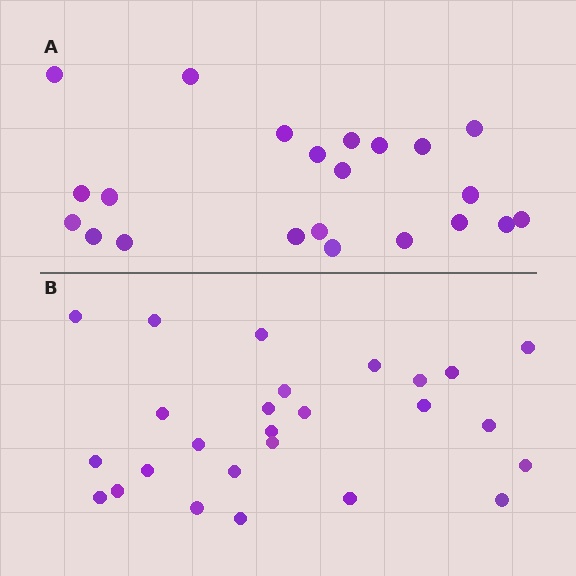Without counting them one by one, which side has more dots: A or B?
Region B (the bottom region) has more dots.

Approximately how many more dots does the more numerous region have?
Region B has about 4 more dots than region A.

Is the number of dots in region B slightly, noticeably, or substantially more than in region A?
Region B has only slightly more — the two regions are fairly close. The ratio is roughly 1.2 to 1.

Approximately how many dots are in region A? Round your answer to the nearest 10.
About 20 dots. (The exact count is 22, which rounds to 20.)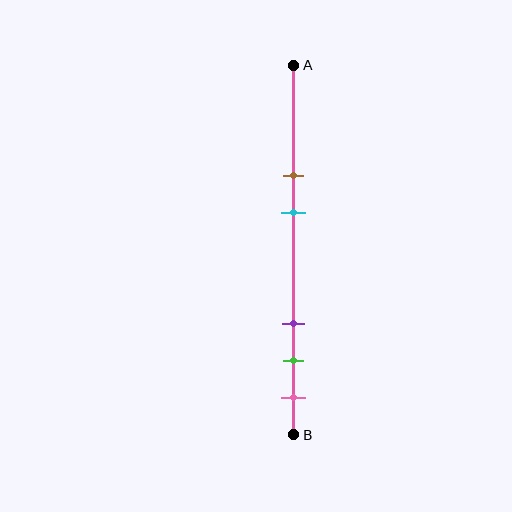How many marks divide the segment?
There are 5 marks dividing the segment.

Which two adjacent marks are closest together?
The green and pink marks are the closest adjacent pair.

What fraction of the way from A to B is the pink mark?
The pink mark is approximately 90% (0.9) of the way from A to B.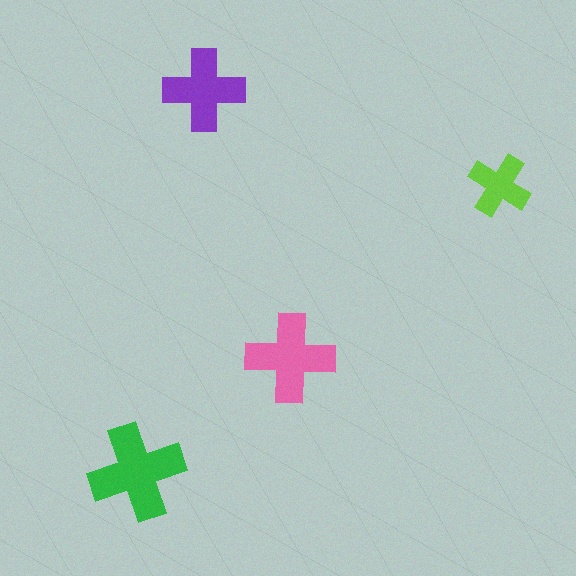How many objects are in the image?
There are 4 objects in the image.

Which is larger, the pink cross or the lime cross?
The pink one.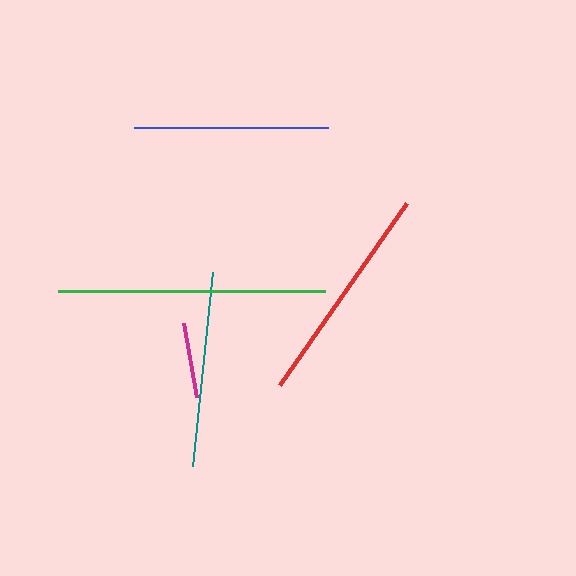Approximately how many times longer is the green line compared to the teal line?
The green line is approximately 1.4 times the length of the teal line.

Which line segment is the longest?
The green line is the longest at approximately 267 pixels.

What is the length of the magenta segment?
The magenta segment is approximately 76 pixels long.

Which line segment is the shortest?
The magenta line is the shortest at approximately 76 pixels.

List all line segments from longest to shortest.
From longest to shortest: green, red, teal, blue, magenta.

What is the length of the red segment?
The red segment is approximately 222 pixels long.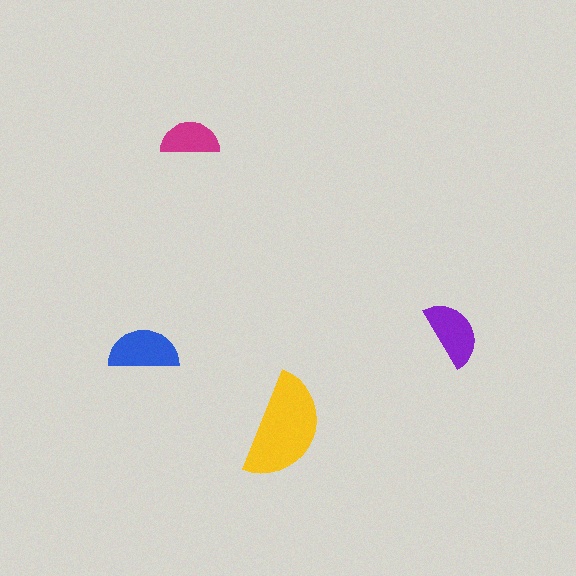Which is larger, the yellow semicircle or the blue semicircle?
The yellow one.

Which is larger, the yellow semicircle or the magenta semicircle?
The yellow one.